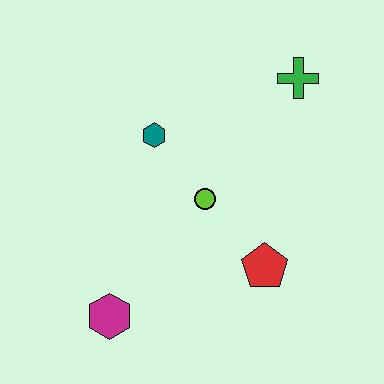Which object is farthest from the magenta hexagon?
The green cross is farthest from the magenta hexagon.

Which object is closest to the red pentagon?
The lime circle is closest to the red pentagon.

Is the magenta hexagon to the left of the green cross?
Yes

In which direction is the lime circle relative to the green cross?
The lime circle is below the green cross.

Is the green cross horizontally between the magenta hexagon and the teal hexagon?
No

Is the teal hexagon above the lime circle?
Yes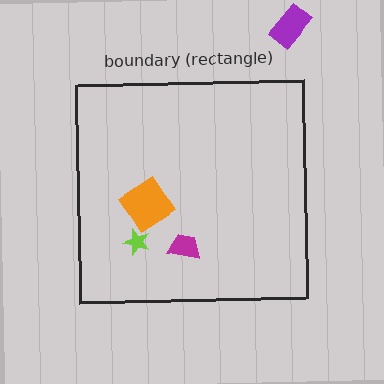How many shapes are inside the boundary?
3 inside, 1 outside.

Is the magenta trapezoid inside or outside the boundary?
Inside.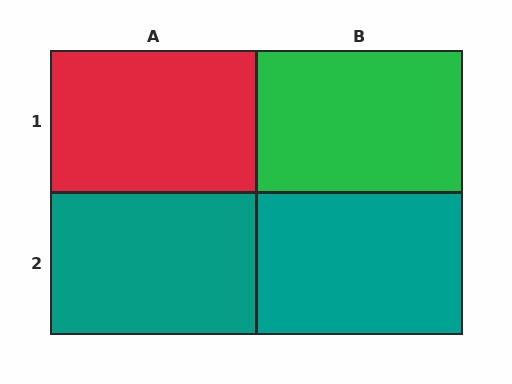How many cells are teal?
2 cells are teal.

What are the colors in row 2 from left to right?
Teal, teal.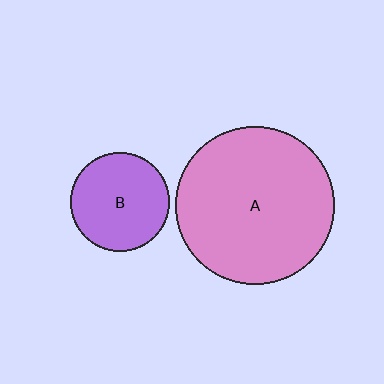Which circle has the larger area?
Circle A (pink).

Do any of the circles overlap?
No, none of the circles overlap.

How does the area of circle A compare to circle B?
Approximately 2.6 times.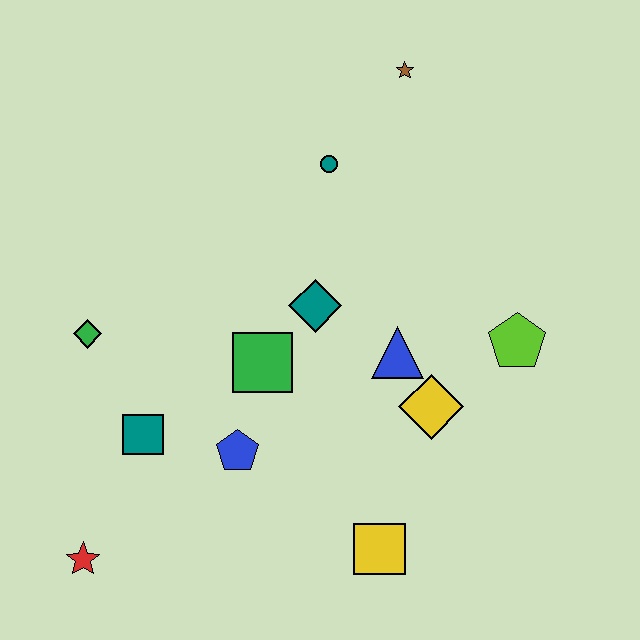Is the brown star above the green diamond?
Yes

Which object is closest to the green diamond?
The teal square is closest to the green diamond.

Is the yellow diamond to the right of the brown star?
Yes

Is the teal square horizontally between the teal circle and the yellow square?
No